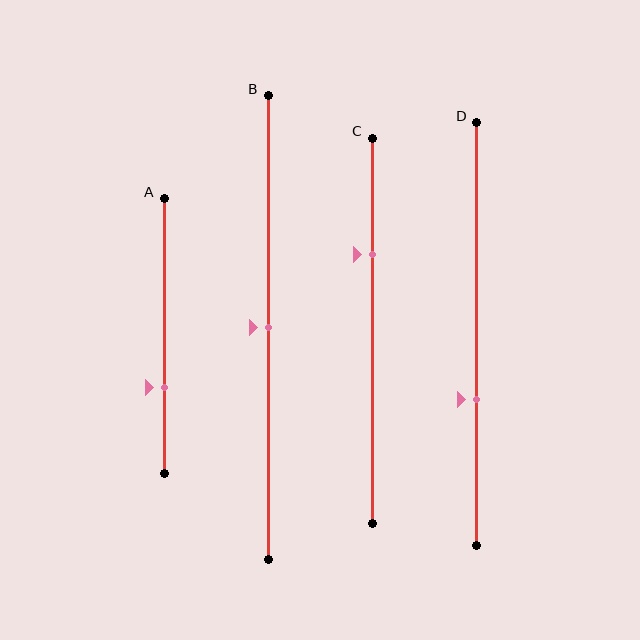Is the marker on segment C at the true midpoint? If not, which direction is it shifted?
No, the marker on segment C is shifted upward by about 20% of the segment length.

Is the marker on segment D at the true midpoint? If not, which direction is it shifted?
No, the marker on segment D is shifted downward by about 16% of the segment length.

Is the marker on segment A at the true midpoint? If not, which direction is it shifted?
No, the marker on segment A is shifted downward by about 19% of the segment length.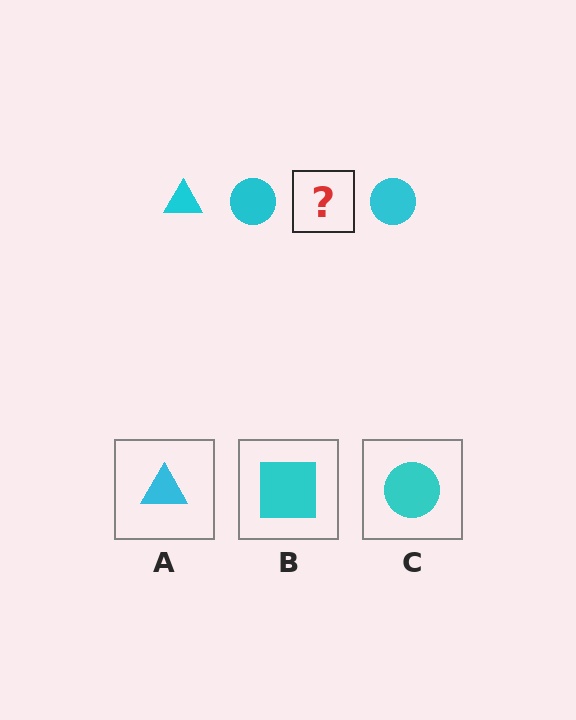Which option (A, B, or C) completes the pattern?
A.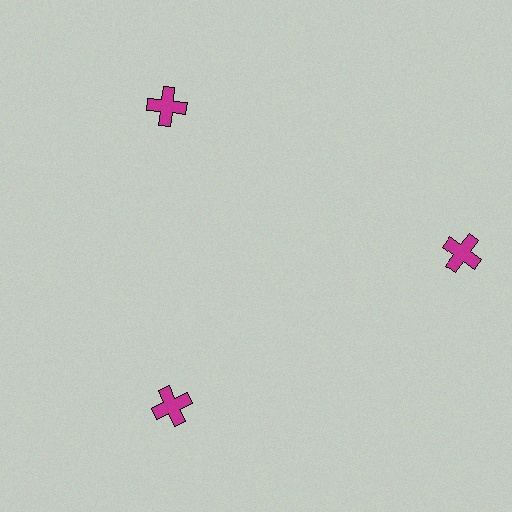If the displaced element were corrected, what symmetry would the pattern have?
It would have 3-fold rotational symmetry — the pattern would map onto itself every 120 degrees.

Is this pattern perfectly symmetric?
No. The 3 magenta crosses are arranged in a ring, but one element near the 3 o'clock position is pushed outward from the center, breaking the 3-fold rotational symmetry.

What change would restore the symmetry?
The symmetry would be restored by moving it inward, back onto the ring so that all 3 crosses sit at equal angles and equal distance from the center.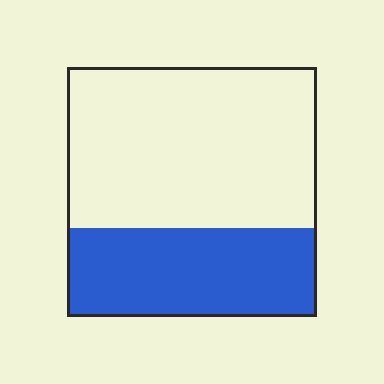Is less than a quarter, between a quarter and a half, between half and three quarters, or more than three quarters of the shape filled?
Between a quarter and a half.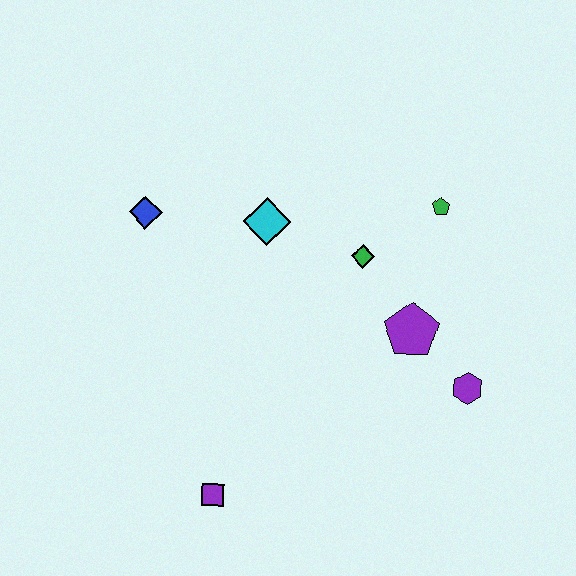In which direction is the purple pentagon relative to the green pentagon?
The purple pentagon is below the green pentagon.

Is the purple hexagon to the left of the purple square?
No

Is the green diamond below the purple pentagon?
No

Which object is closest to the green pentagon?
The green diamond is closest to the green pentagon.